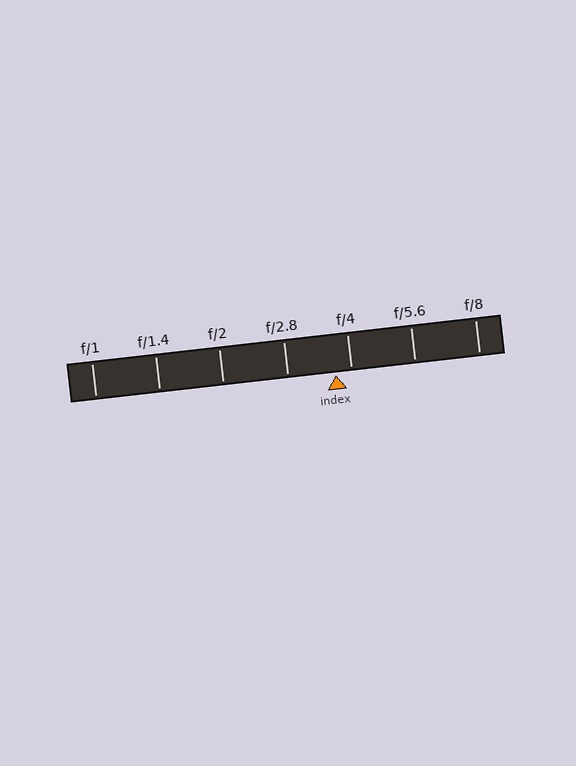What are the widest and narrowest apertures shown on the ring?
The widest aperture shown is f/1 and the narrowest is f/8.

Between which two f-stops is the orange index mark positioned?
The index mark is between f/2.8 and f/4.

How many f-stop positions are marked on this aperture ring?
There are 7 f-stop positions marked.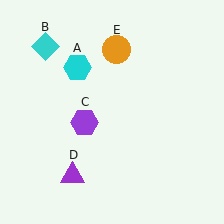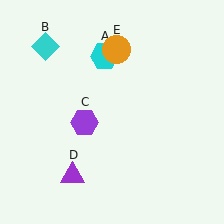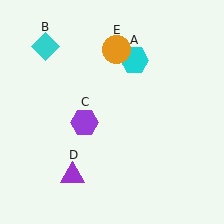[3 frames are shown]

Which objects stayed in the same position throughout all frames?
Cyan diamond (object B) and purple hexagon (object C) and purple triangle (object D) and orange circle (object E) remained stationary.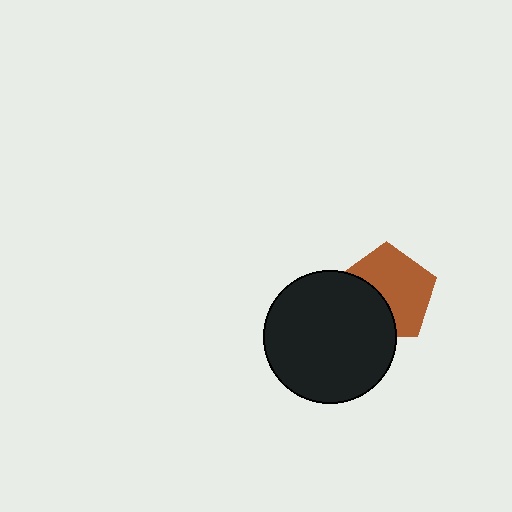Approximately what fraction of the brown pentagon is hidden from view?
Roughly 38% of the brown pentagon is hidden behind the black circle.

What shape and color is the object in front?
The object in front is a black circle.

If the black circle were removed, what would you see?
You would see the complete brown pentagon.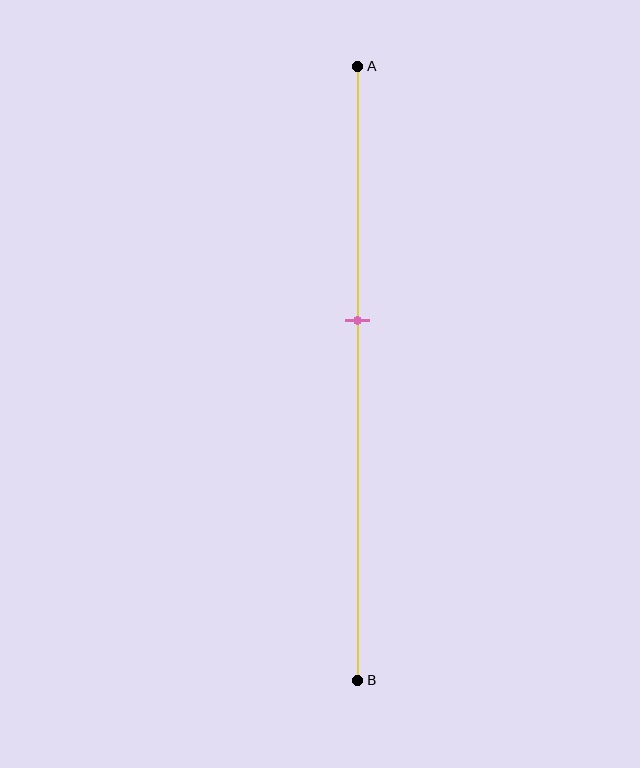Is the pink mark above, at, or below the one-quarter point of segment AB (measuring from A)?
The pink mark is below the one-quarter point of segment AB.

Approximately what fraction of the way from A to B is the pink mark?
The pink mark is approximately 40% of the way from A to B.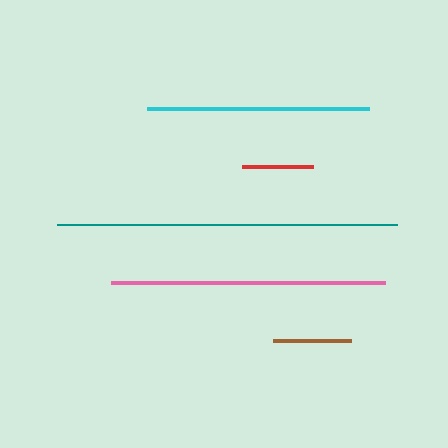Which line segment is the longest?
The teal line is the longest at approximately 340 pixels.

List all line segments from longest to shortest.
From longest to shortest: teal, pink, cyan, brown, red.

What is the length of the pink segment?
The pink segment is approximately 274 pixels long.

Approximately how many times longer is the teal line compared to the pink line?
The teal line is approximately 1.2 times the length of the pink line.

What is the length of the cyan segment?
The cyan segment is approximately 222 pixels long.